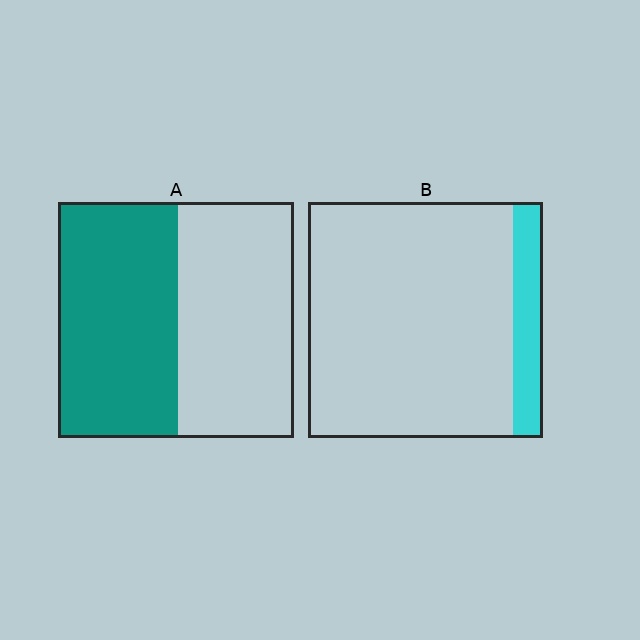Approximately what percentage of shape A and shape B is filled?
A is approximately 50% and B is approximately 15%.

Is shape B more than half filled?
No.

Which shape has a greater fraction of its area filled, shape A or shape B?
Shape A.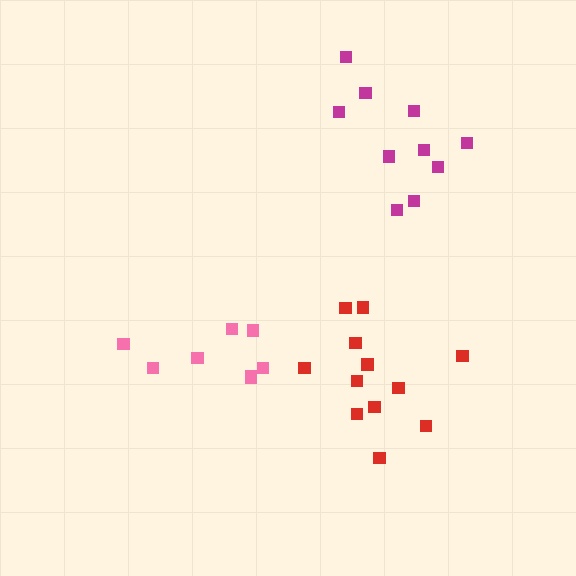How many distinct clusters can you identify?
There are 3 distinct clusters.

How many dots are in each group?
Group 1: 10 dots, Group 2: 12 dots, Group 3: 8 dots (30 total).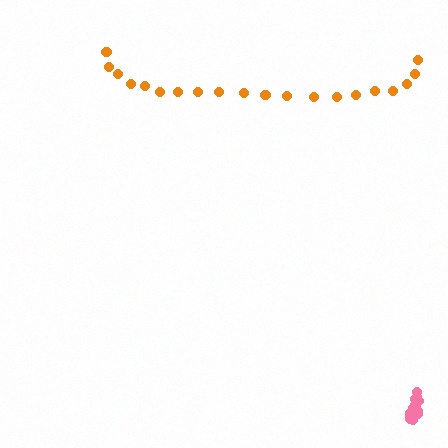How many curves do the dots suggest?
There are 2 distinct paths.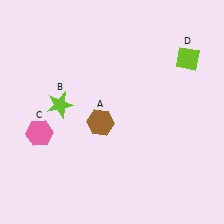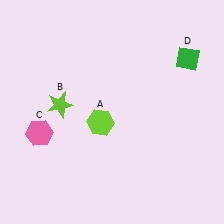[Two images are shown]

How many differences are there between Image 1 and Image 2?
There are 2 differences between the two images.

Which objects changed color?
A changed from brown to lime. D changed from lime to green.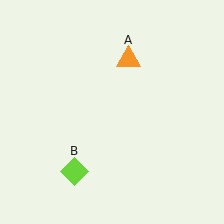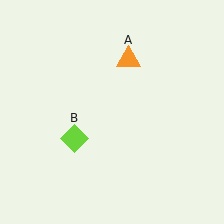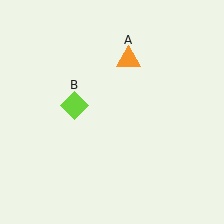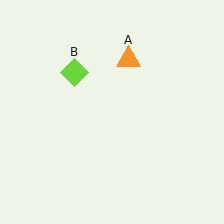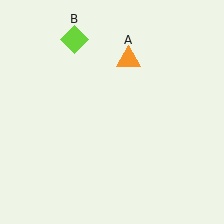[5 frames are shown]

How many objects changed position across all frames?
1 object changed position: lime diamond (object B).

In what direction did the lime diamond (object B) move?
The lime diamond (object B) moved up.